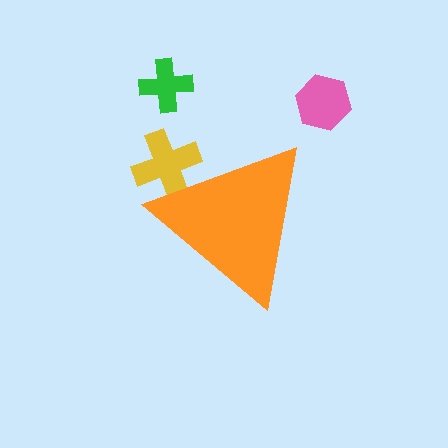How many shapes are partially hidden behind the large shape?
1 shape is partially hidden.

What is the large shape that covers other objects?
An orange triangle.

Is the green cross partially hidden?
No, the green cross is fully visible.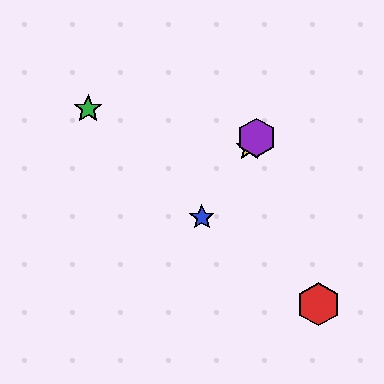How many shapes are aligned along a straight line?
3 shapes (the blue star, the yellow star, the purple hexagon) are aligned along a straight line.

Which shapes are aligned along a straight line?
The blue star, the yellow star, the purple hexagon are aligned along a straight line.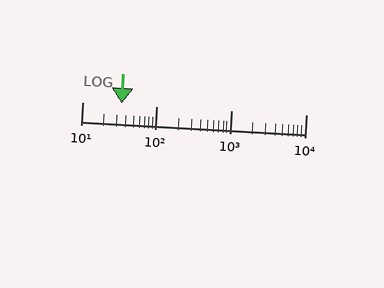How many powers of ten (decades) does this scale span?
The scale spans 3 decades, from 10 to 10000.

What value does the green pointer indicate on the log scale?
The pointer indicates approximately 34.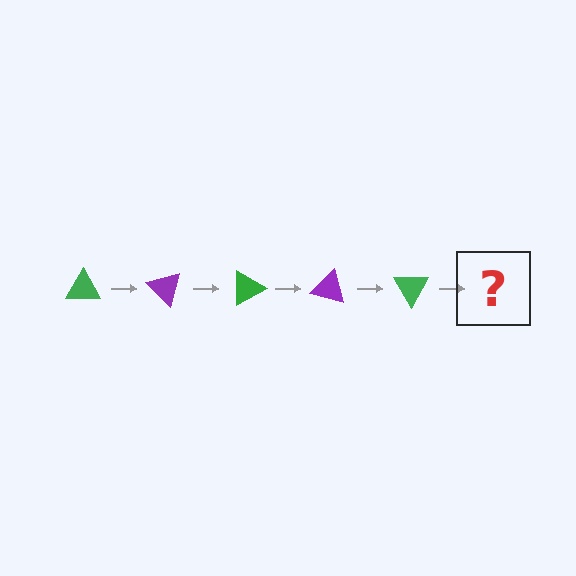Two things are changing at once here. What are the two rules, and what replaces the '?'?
The two rules are that it rotates 45 degrees each step and the color cycles through green and purple. The '?' should be a purple triangle, rotated 225 degrees from the start.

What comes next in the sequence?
The next element should be a purple triangle, rotated 225 degrees from the start.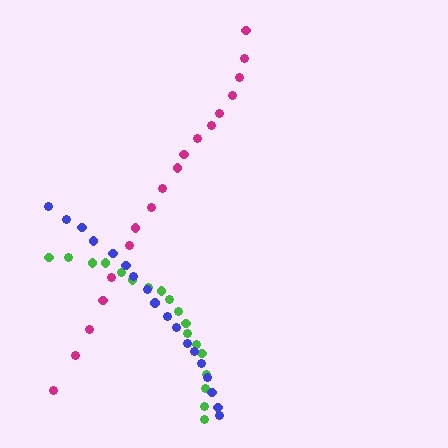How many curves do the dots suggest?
There are 3 distinct paths.